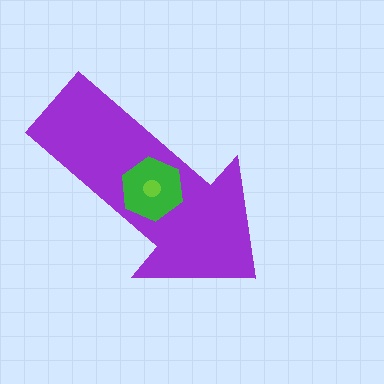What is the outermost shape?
The purple arrow.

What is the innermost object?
The lime circle.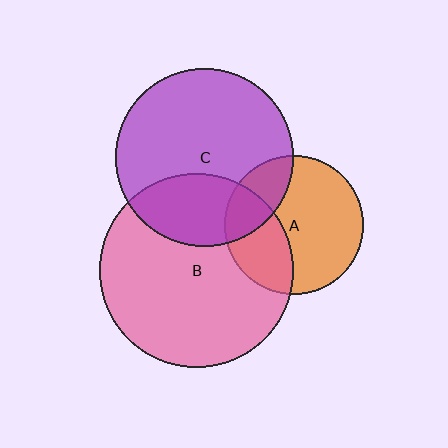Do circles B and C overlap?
Yes.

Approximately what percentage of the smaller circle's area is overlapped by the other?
Approximately 30%.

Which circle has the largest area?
Circle B (pink).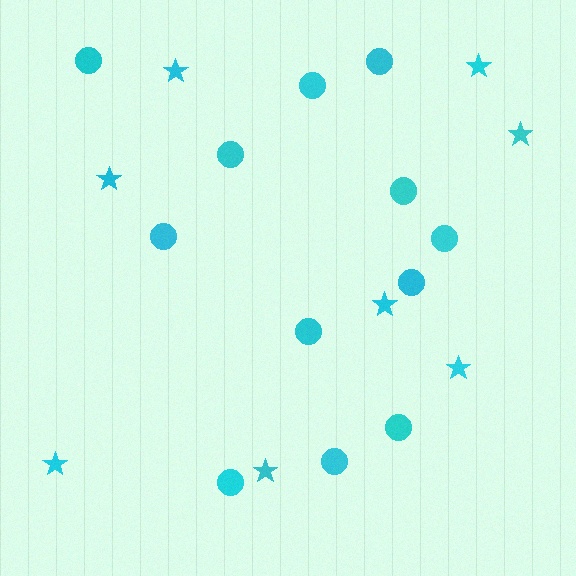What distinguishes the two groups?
There are 2 groups: one group of circles (12) and one group of stars (8).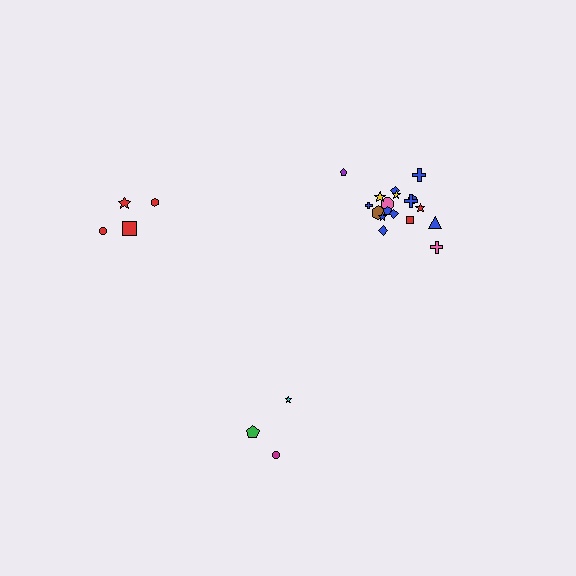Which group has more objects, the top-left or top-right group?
The top-right group.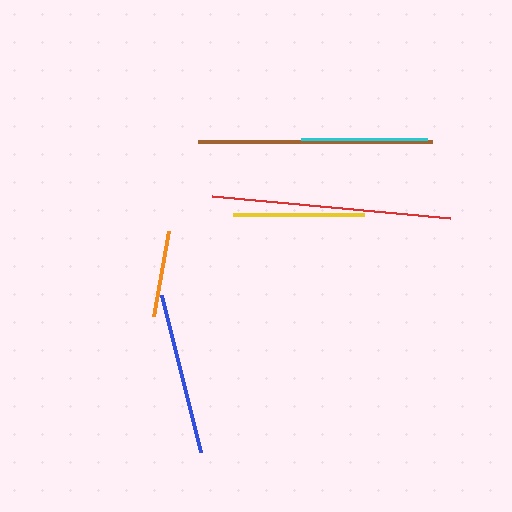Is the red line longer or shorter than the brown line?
The red line is longer than the brown line.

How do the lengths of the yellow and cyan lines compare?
The yellow and cyan lines are approximately the same length.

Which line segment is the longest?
The red line is the longest at approximately 239 pixels.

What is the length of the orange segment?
The orange segment is approximately 87 pixels long.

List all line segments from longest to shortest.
From longest to shortest: red, brown, blue, yellow, cyan, orange.